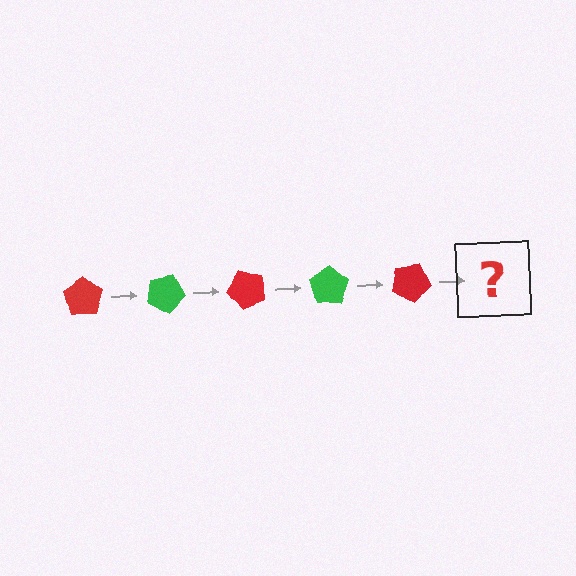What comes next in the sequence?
The next element should be a green pentagon, rotated 125 degrees from the start.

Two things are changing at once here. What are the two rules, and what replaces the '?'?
The two rules are that it rotates 25 degrees each step and the color cycles through red and green. The '?' should be a green pentagon, rotated 125 degrees from the start.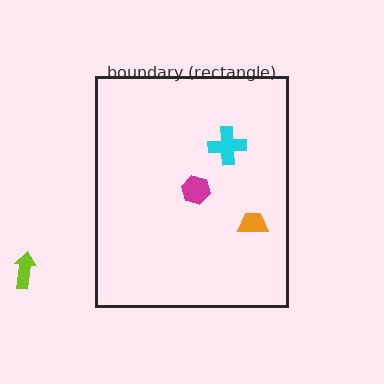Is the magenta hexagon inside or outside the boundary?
Inside.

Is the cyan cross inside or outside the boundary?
Inside.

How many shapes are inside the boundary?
3 inside, 1 outside.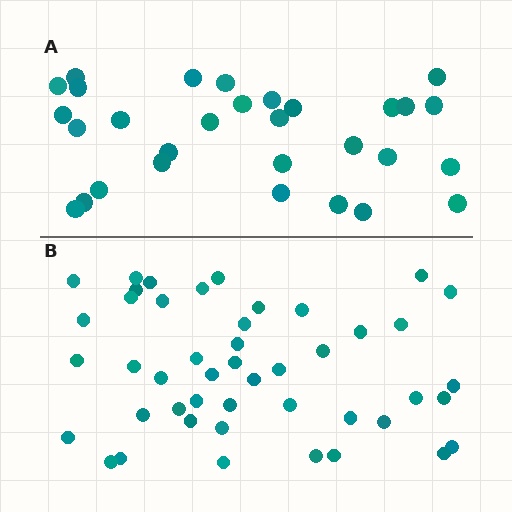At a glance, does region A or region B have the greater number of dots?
Region B (the bottom region) has more dots.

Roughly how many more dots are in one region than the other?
Region B has approximately 15 more dots than region A.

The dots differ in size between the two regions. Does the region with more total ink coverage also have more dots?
No. Region A has more total ink coverage because its dots are larger, but region B actually contains more individual dots. Total area can be misleading — the number of items is what matters here.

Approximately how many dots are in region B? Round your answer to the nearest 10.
About 50 dots. (The exact count is 46, which rounds to 50.)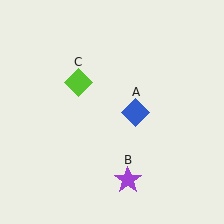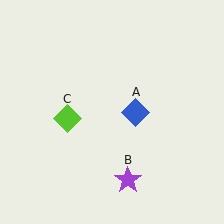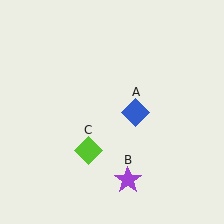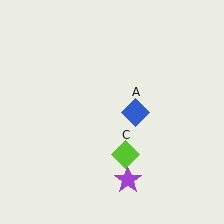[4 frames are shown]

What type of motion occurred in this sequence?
The lime diamond (object C) rotated counterclockwise around the center of the scene.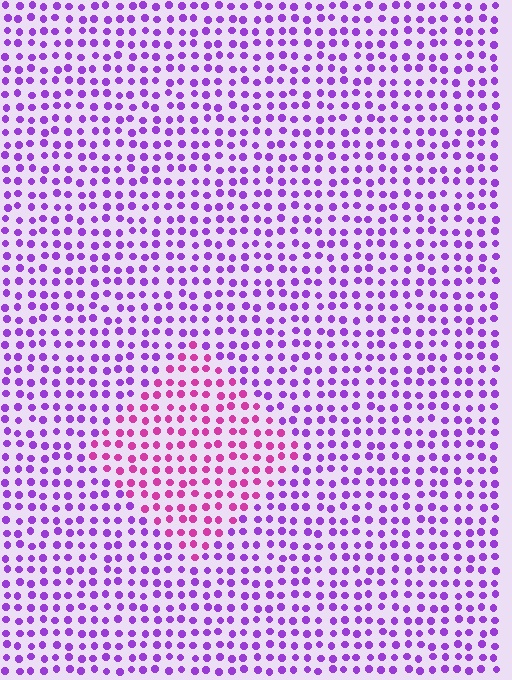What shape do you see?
I see a diamond.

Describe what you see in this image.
The image is filled with small purple elements in a uniform arrangement. A diamond-shaped region is visible where the elements are tinted to a slightly different hue, forming a subtle color boundary.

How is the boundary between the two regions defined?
The boundary is defined purely by a slight shift in hue (about 41 degrees). Spacing, size, and orientation are identical on both sides.